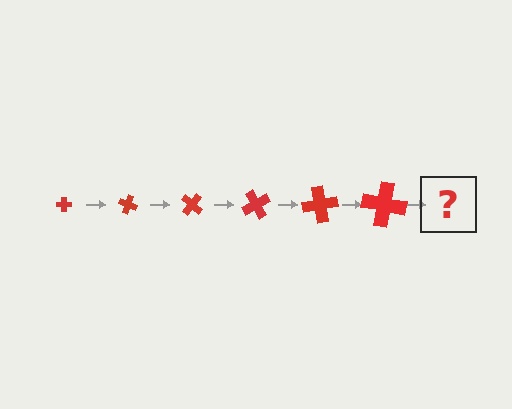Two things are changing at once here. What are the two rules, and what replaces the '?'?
The two rules are that the cross grows larger each step and it rotates 20 degrees each step. The '?' should be a cross, larger than the previous one and rotated 120 degrees from the start.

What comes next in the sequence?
The next element should be a cross, larger than the previous one and rotated 120 degrees from the start.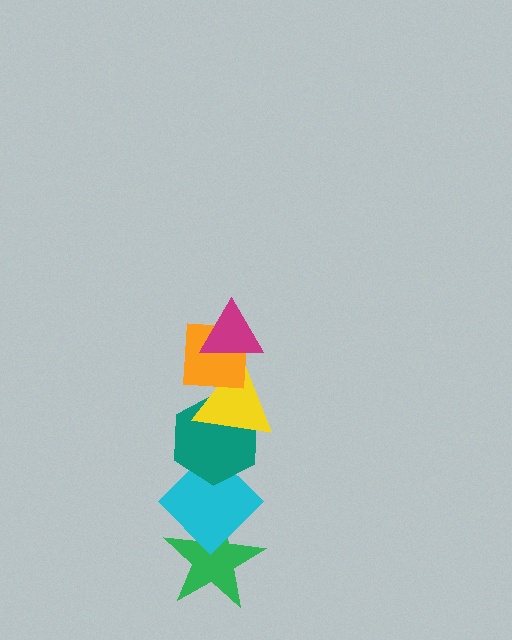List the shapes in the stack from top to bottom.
From top to bottom: the magenta triangle, the orange square, the yellow triangle, the teal hexagon, the cyan diamond, the green star.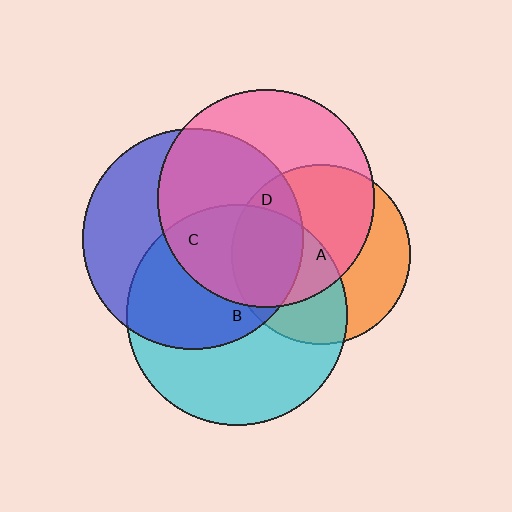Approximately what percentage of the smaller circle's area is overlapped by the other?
Approximately 45%.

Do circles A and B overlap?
Yes.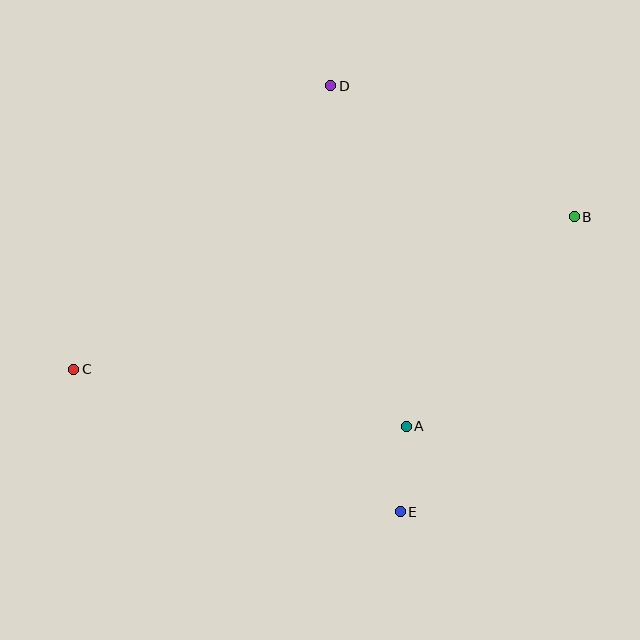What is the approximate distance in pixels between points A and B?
The distance between A and B is approximately 268 pixels.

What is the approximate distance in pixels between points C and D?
The distance between C and D is approximately 383 pixels.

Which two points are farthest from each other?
Points B and C are farthest from each other.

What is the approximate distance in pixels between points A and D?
The distance between A and D is approximately 349 pixels.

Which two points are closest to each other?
Points A and E are closest to each other.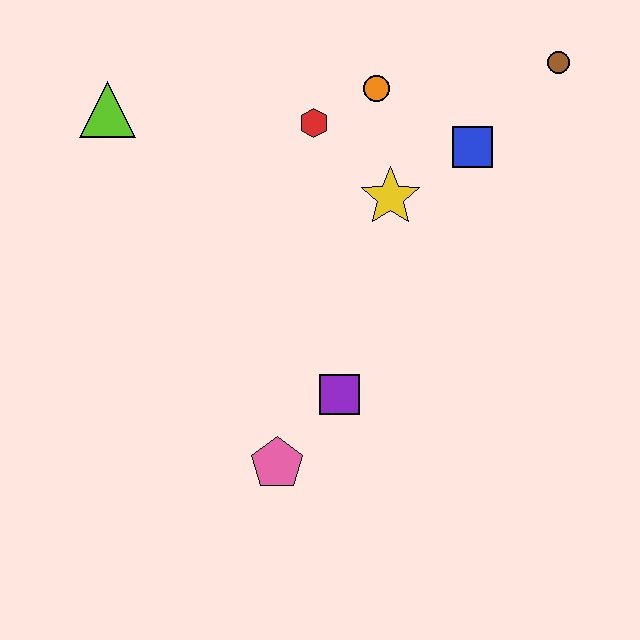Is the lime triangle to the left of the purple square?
Yes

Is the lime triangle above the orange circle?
No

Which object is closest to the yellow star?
The blue square is closest to the yellow star.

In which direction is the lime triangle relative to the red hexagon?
The lime triangle is to the left of the red hexagon.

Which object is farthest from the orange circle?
The pink pentagon is farthest from the orange circle.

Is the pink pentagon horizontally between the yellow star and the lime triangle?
Yes